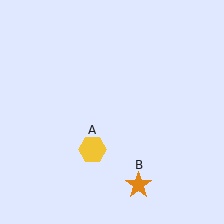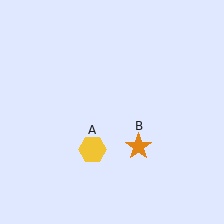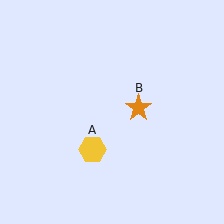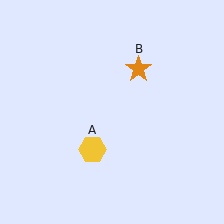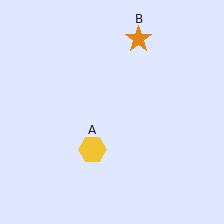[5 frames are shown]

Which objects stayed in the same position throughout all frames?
Yellow hexagon (object A) remained stationary.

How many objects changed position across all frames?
1 object changed position: orange star (object B).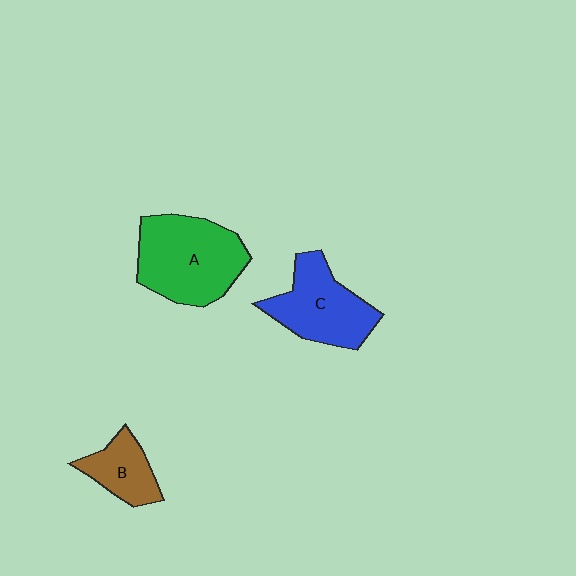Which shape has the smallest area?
Shape B (brown).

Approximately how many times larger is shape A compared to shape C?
Approximately 1.3 times.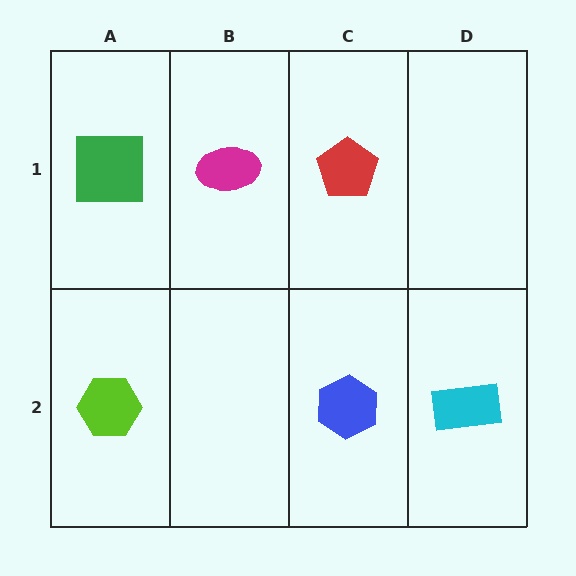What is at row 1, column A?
A green square.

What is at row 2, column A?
A lime hexagon.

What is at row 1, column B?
A magenta ellipse.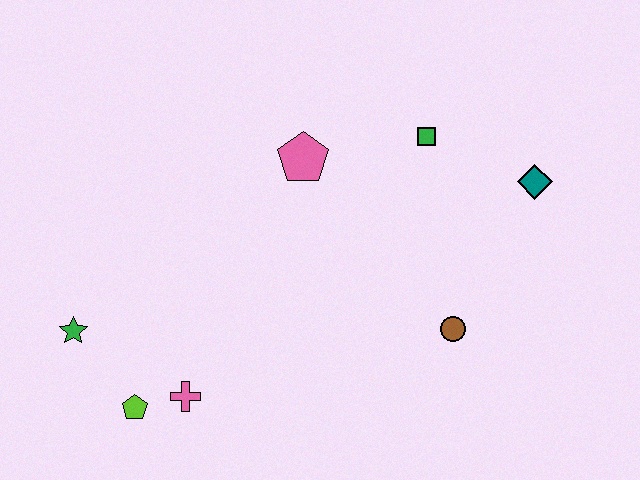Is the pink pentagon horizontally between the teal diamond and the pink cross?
Yes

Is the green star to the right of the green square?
No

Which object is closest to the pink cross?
The lime pentagon is closest to the pink cross.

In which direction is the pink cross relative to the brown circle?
The pink cross is to the left of the brown circle.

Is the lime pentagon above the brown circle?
No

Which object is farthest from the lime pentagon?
The teal diamond is farthest from the lime pentagon.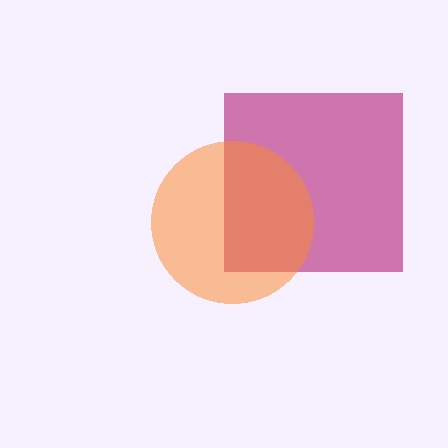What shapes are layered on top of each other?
The layered shapes are: a magenta square, an orange circle.